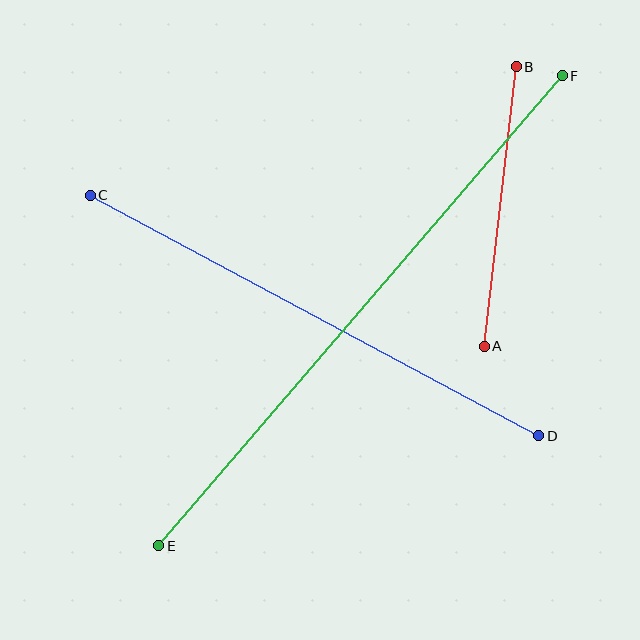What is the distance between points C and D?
The distance is approximately 509 pixels.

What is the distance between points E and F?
The distance is approximately 619 pixels.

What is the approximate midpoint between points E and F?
The midpoint is at approximately (360, 311) pixels.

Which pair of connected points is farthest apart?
Points E and F are farthest apart.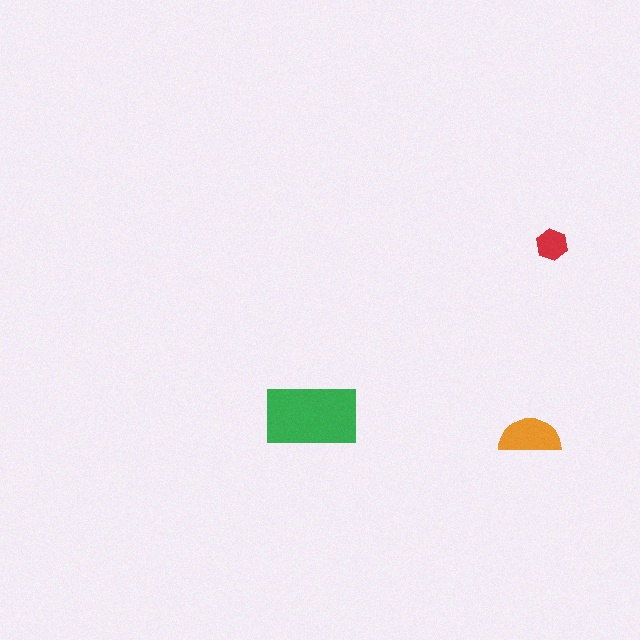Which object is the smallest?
The red hexagon.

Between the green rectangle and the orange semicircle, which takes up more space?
The green rectangle.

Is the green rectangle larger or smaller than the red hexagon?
Larger.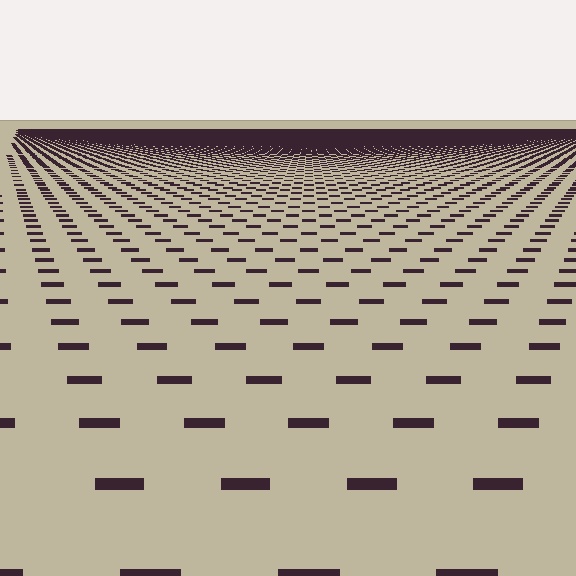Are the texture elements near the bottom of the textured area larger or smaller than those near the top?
Larger. Near the bottom, elements are closer to the viewer and appear at a bigger on-screen size.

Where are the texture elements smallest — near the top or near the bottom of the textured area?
Near the top.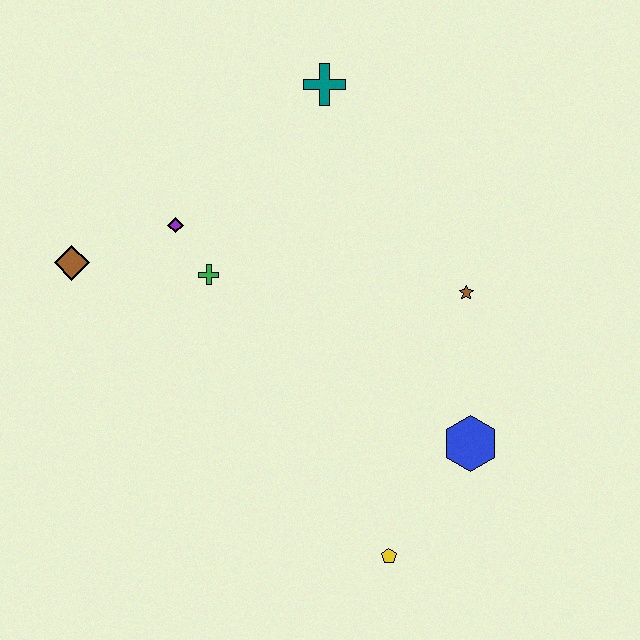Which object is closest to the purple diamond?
The green cross is closest to the purple diamond.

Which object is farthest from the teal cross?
The yellow pentagon is farthest from the teal cross.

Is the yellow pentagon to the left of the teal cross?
No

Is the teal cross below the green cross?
No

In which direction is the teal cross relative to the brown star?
The teal cross is above the brown star.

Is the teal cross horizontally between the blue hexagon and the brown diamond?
Yes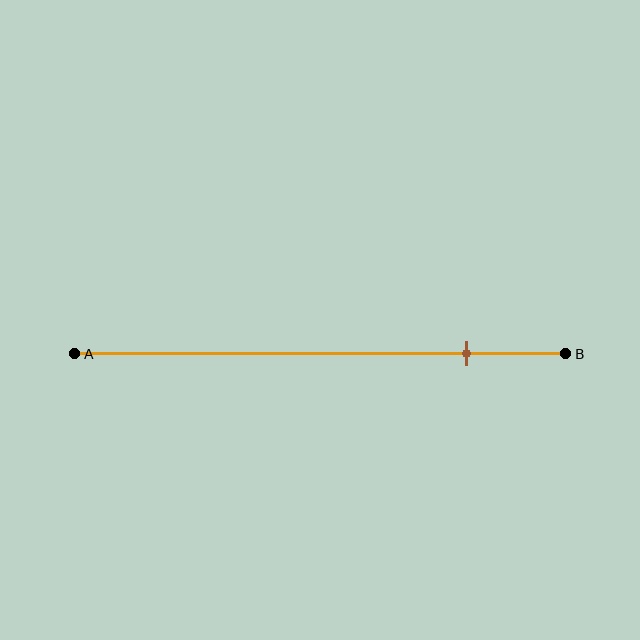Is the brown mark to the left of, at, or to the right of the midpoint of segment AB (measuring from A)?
The brown mark is to the right of the midpoint of segment AB.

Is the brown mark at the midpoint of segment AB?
No, the mark is at about 80% from A, not at the 50% midpoint.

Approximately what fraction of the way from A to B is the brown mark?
The brown mark is approximately 80% of the way from A to B.